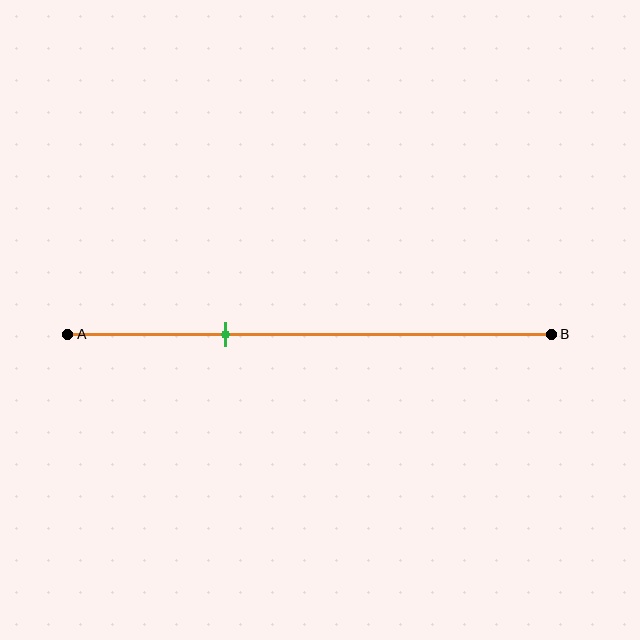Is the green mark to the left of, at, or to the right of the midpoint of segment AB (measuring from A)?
The green mark is to the left of the midpoint of segment AB.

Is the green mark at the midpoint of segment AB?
No, the mark is at about 35% from A, not at the 50% midpoint.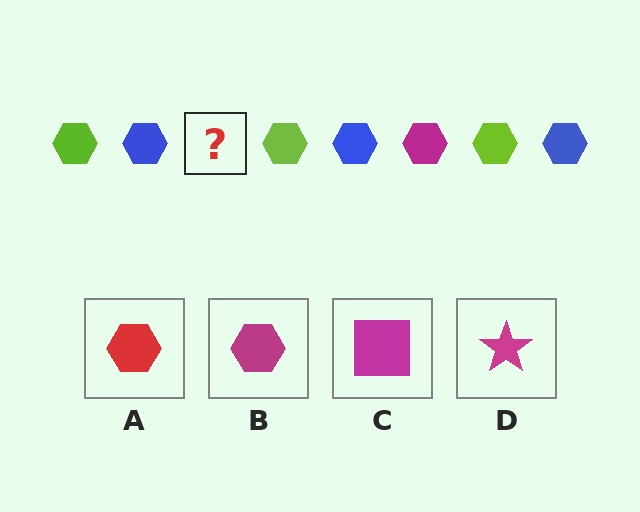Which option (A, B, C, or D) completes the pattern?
B.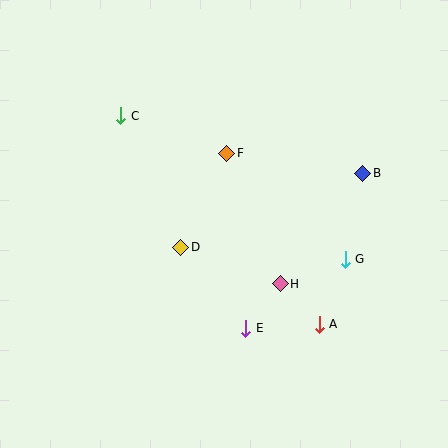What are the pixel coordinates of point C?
Point C is at (121, 116).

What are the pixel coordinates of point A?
Point A is at (319, 324).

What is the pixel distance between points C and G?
The distance between C and G is 266 pixels.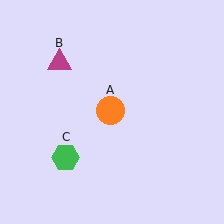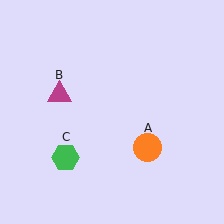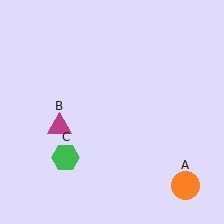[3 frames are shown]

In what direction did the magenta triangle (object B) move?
The magenta triangle (object B) moved down.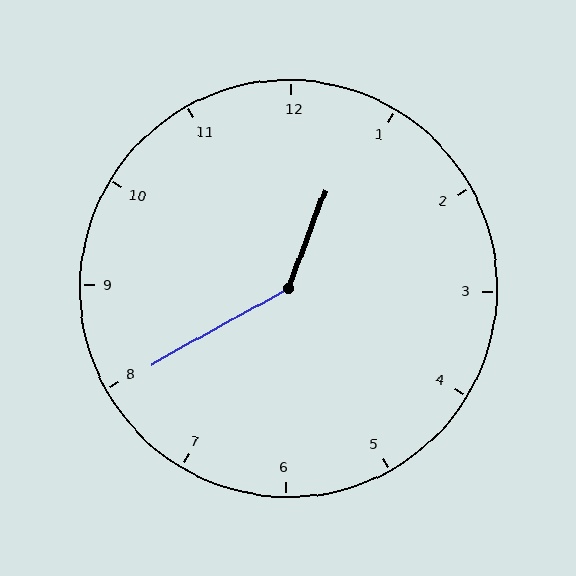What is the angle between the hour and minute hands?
Approximately 140 degrees.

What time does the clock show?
12:40.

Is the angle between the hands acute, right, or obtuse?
It is obtuse.